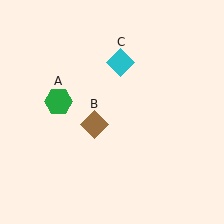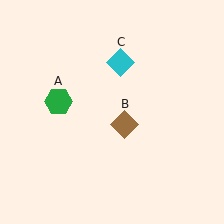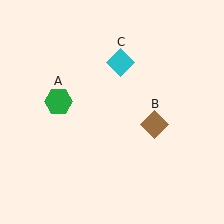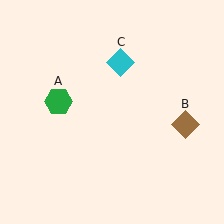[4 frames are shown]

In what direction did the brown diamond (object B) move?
The brown diamond (object B) moved right.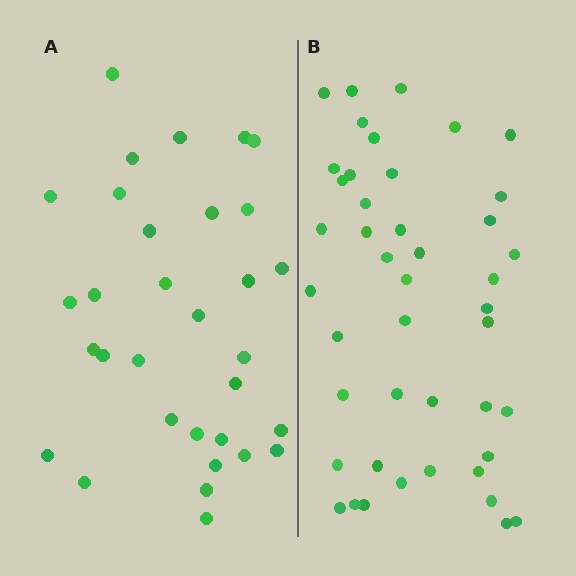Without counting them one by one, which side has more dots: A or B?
Region B (the right region) has more dots.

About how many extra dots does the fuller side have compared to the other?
Region B has roughly 12 or so more dots than region A.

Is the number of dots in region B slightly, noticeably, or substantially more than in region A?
Region B has noticeably more, but not dramatically so. The ratio is roughly 1.4 to 1.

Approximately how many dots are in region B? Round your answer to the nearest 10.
About 40 dots. (The exact count is 44, which rounds to 40.)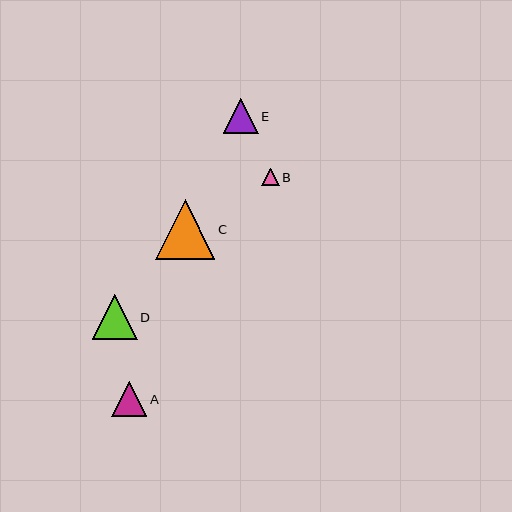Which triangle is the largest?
Triangle C is the largest with a size of approximately 59 pixels.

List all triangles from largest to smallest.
From largest to smallest: C, D, A, E, B.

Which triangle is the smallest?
Triangle B is the smallest with a size of approximately 17 pixels.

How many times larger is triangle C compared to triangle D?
Triangle C is approximately 1.3 times the size of triangle D.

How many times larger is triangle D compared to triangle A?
Triangle D is approximately 1.3 times the size of triangle A.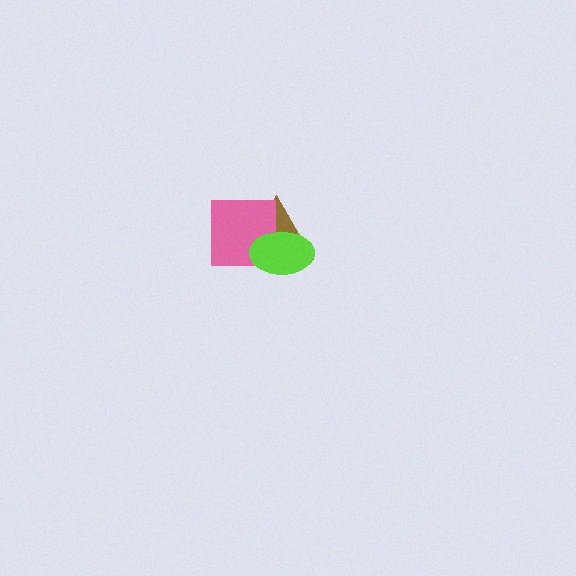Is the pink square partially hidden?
Yes, it is partially covered by another shape.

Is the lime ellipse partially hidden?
No, no other shape covers it.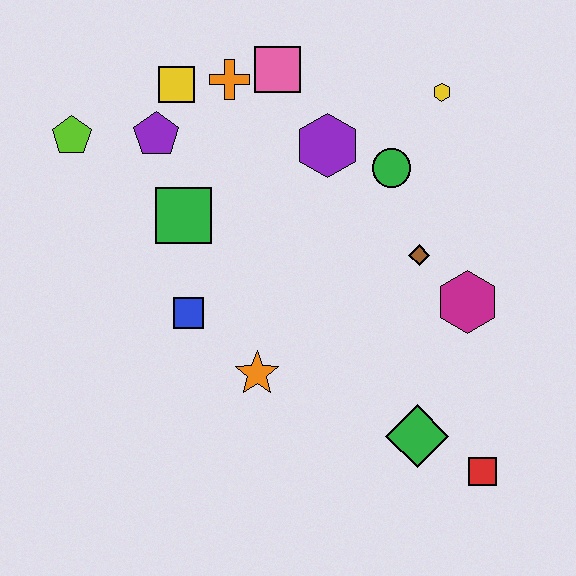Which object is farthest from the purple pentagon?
The red square is farthest from the purple pentagon.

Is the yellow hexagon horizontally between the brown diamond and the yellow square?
No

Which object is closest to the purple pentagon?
The yellow square is closest to the purple pentagon.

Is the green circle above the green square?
Yes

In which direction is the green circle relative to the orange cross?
The green circle is to the right of the orange cross.